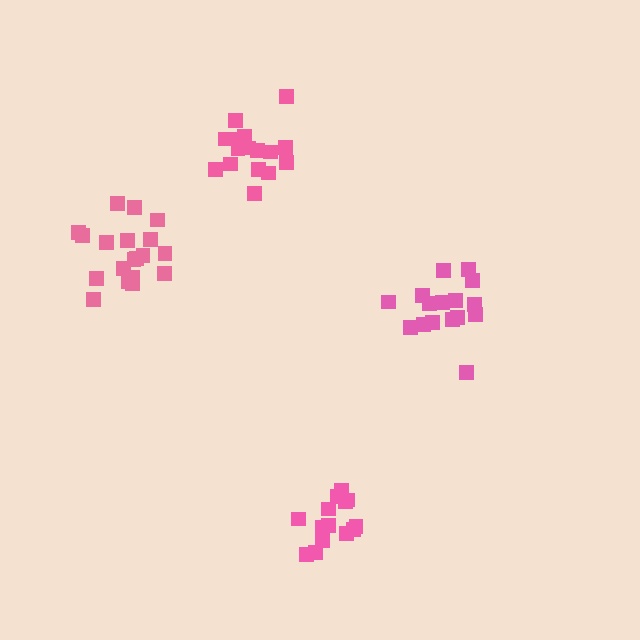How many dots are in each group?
Group 1: 19 dots, Group 2: 16 dots, Group 3: 16 dots, Group 4: 14 dots (65 total).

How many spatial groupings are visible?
There are 4 spatial groupings.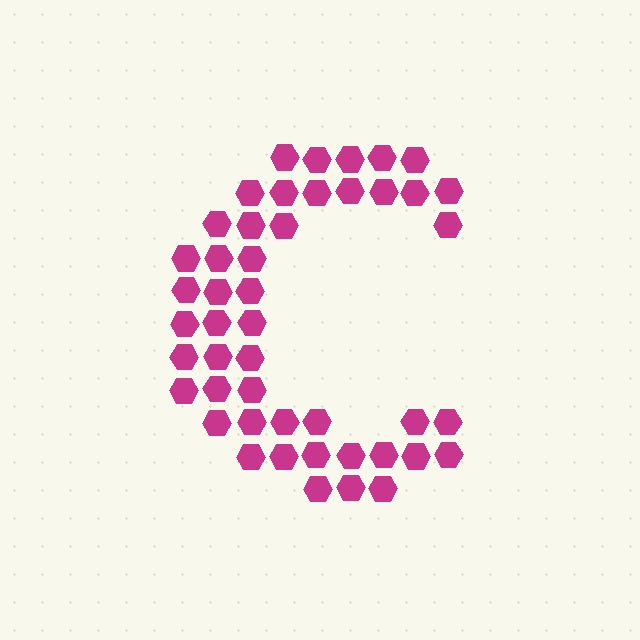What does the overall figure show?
The overall figure shows the letter C.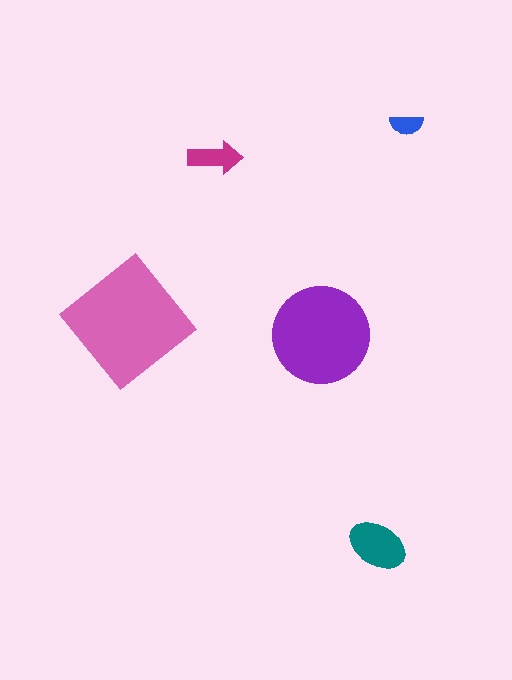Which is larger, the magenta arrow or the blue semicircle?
The magenta arrow.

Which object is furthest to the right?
The blue semicircle is rightmost.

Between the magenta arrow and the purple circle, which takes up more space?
The purple circle.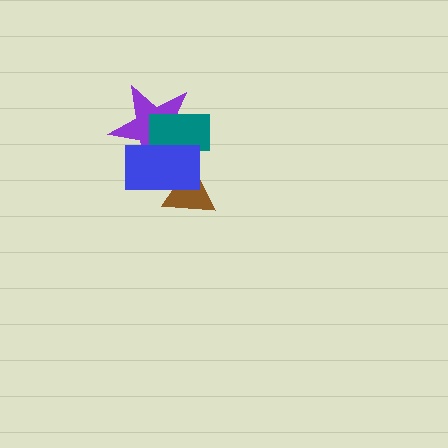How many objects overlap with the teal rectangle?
2 objects overlap with the teal rectangle.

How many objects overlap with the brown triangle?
1 object overlaps with the brown triangle.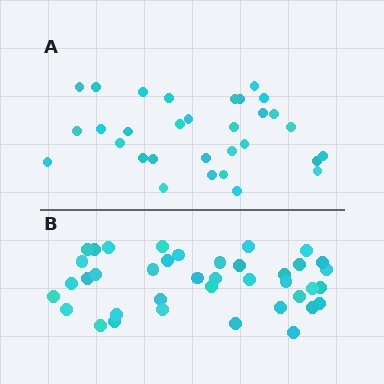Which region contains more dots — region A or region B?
Region B (the bottom region) has more dots.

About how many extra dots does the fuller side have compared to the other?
Region B has roughly 8 or so more dots than region A.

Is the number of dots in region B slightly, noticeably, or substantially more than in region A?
Region B has noticeably more, but not dramatically so. The ratio is roughly 1.3 to 1.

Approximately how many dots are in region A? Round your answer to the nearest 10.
About 30 dots. (The exact count is 31, which rounds to 30.)